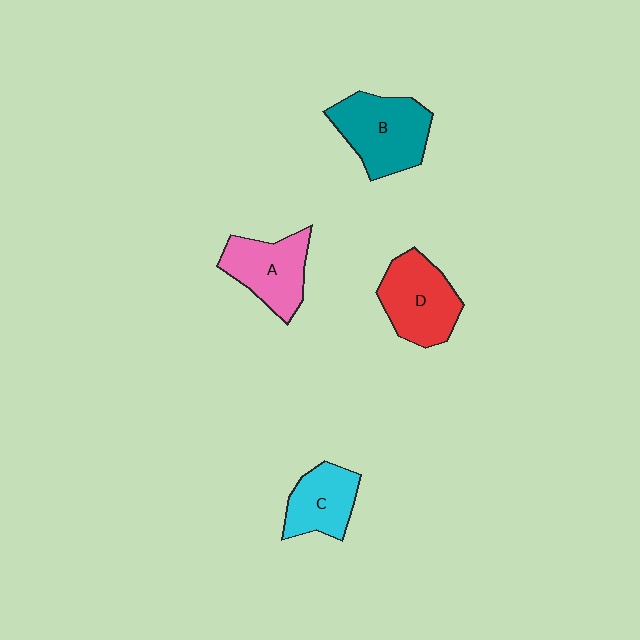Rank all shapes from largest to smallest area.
From largest to smallest: B (teal), D (red), A (pink), C (cyan).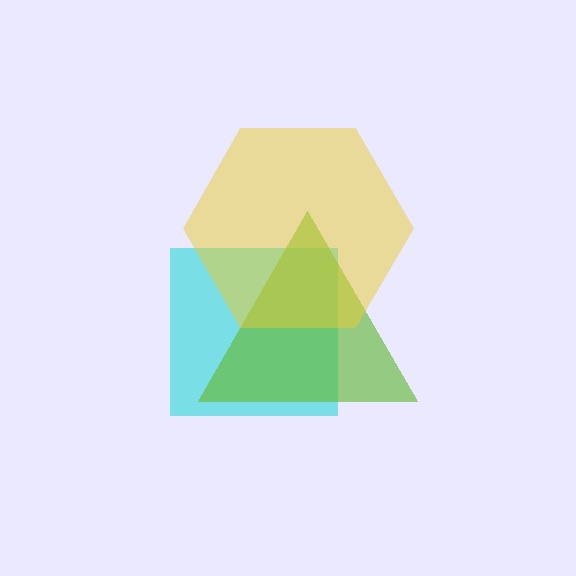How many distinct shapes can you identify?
There are 3 distinct shapes: a cyan square, a lime triangle, a yellow hexagon.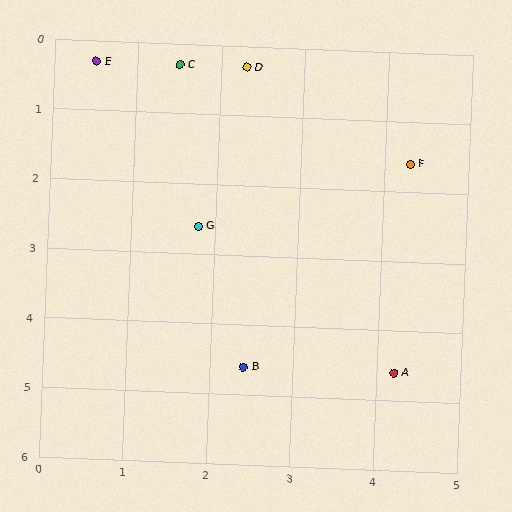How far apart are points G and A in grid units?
Points G and A are about 3.1 grid units apart.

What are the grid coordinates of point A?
Point A is at approximately (4.2, 4.6).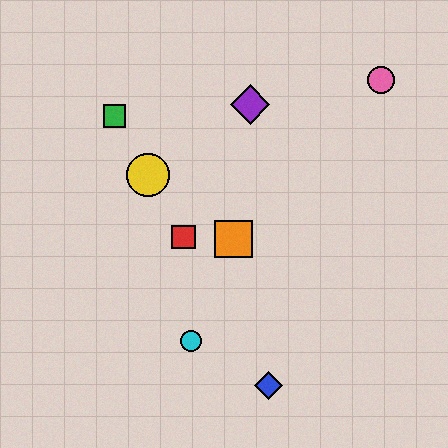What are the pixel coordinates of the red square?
The red square is at (183, 237).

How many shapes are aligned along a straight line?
4 shapes (the red square, the blue diamond, the green square, the yellow circle) are aligned along a straight line.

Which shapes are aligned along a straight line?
The red square, the blue diamond, the green square, the yellow circle are aligned along a straight line.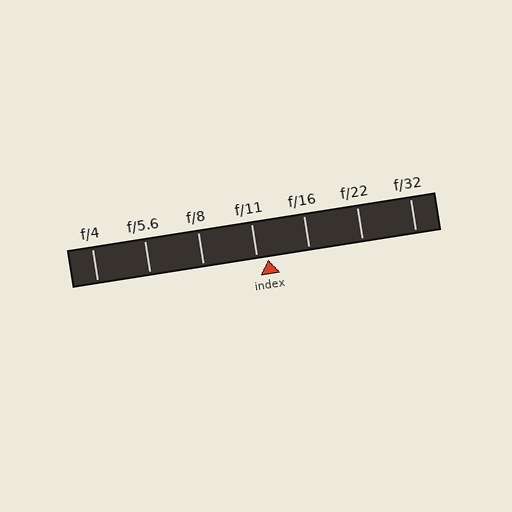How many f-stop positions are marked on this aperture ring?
There are 7 f-stop positions marked.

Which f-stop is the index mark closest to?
The index mark is closest to f/11.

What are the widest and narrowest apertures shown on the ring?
The widest aperture shown is f/4 and the narrowest is f/32.